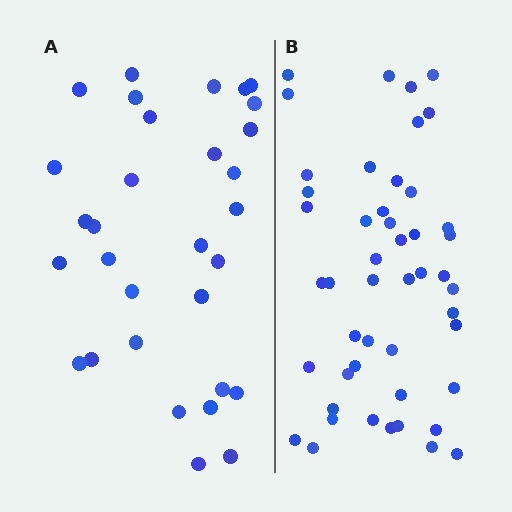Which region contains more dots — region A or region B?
Region B (the right region) has more dots.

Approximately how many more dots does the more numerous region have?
Region B has approximately 15 more dots than region A.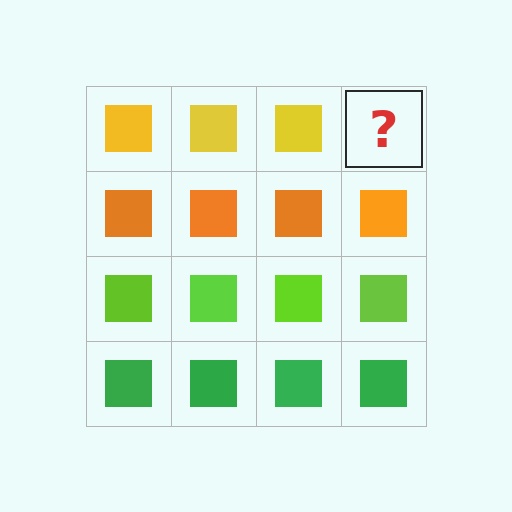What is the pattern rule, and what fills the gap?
The rule is that each row has a consistent color. The gap should be filled with a yellow square.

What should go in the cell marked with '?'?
The missing cell should contain a yellow square.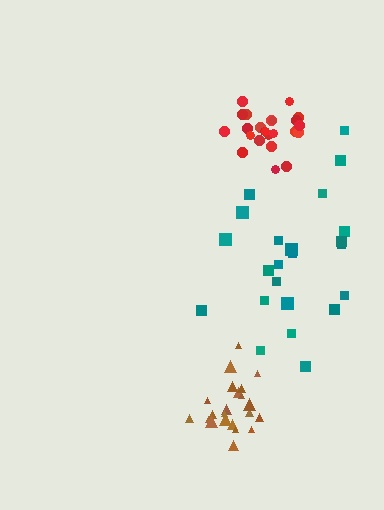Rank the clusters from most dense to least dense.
red, brown, teal.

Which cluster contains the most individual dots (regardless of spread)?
Red (24).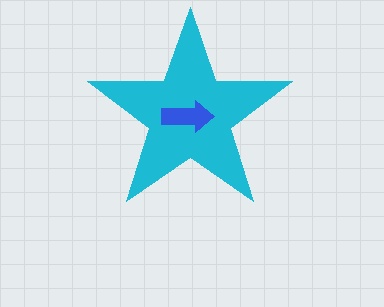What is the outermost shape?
The cyan star.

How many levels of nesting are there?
2.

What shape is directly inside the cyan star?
The blue arrow.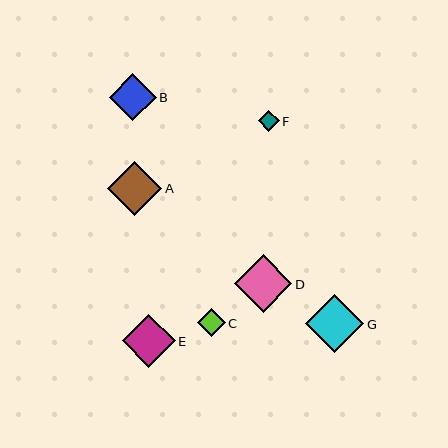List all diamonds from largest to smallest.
From largest to smallest: G, D, A, E, B, C, F.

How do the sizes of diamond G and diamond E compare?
Diamond G and diamond E are approximately the same size.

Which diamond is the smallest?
Diamond F is the smallest with a size of approximately 20 pixels.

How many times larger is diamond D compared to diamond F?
Diamond D is approximately 2.8 times the size of diamond F.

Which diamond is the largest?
Diamond G is the largest with a size of approximately 58 pixels.